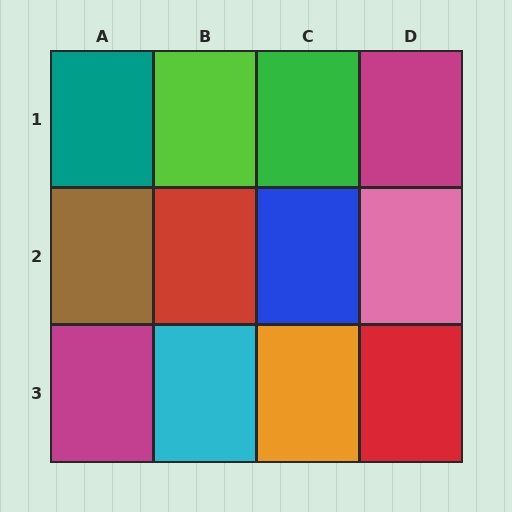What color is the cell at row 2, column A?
Brown.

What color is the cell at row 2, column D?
Pink.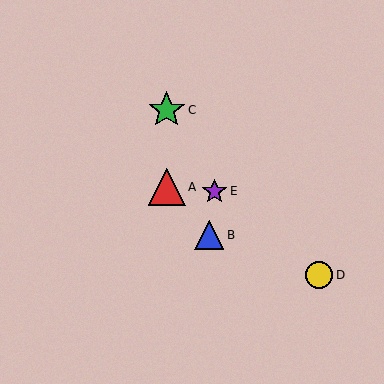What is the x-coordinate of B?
Object B is at x≈209.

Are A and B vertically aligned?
No, A is at x≈167 and B is at x≈209.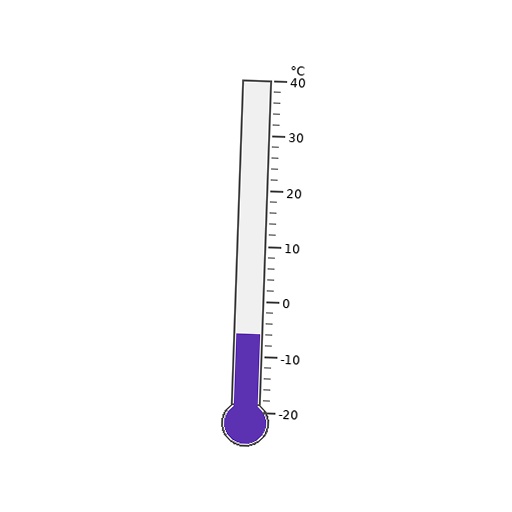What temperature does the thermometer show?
The thermometer shows approximately -6°C.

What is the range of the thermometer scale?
The thermometer scale ranges from -20°C to 40°C.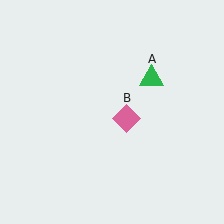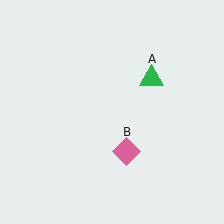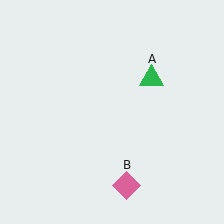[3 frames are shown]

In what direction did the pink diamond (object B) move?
The pink diamond (object B) moved down.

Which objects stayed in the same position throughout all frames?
Green triangle (object A) remained stationary.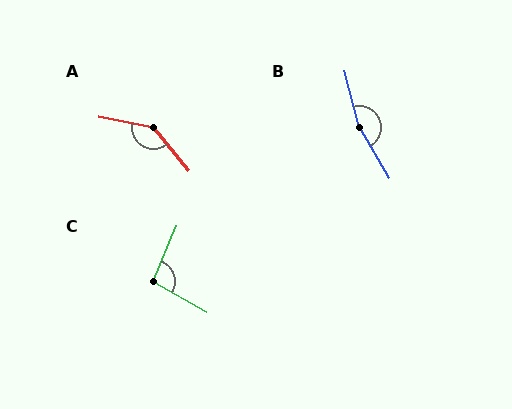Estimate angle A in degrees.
Approximately 140 degrees.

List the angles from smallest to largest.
C (97°), A (140°), B (163°).